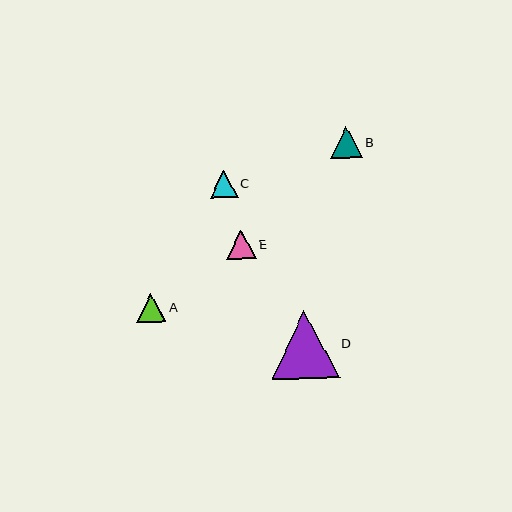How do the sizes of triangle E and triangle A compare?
Triangle E and triangle A are approximately the same size.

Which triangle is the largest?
Triangle D is the largest with a size of approximately 68 pixels.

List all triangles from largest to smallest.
From largest to smallest: D, B, E, A, C.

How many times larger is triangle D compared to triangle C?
Triangle D is approximately 2.4 times the size of triangle C.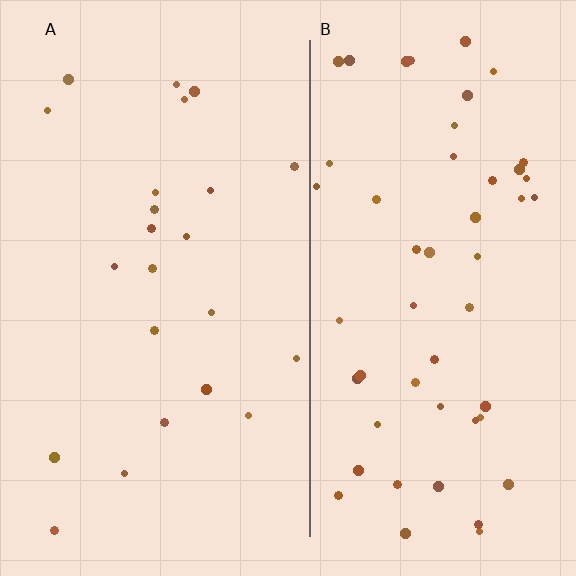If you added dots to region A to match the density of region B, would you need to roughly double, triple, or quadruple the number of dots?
Approximately double.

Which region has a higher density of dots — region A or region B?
B (the right).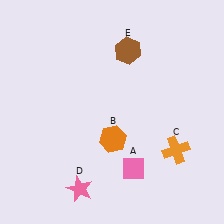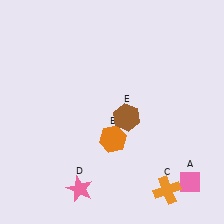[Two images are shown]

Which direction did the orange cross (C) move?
The orange cross (C) moved down.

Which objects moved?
The objects that moved are: the pink diamond (A), the orange cross (C), the brown hexagon (E).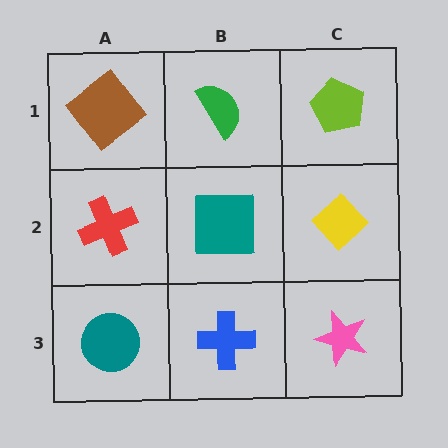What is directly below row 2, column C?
A pink star.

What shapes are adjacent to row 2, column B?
A green semicircle (row 1, column B), a blue cross (row 3, column B), a red cross (row 2, column A), a yellow diamond (row 2, column C).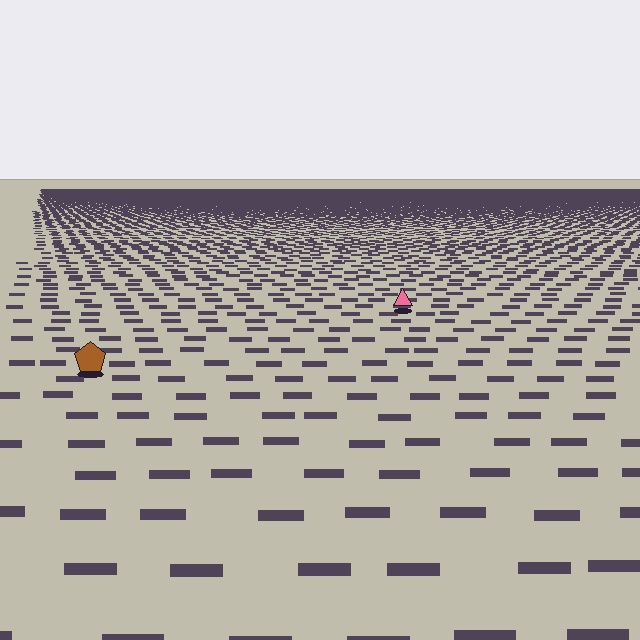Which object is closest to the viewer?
The brown pentagon is closest. The texture marks near it are larger and more spread out.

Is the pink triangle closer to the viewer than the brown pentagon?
No. The brown pentagon is closer — you can tell from the texture gradient: the ground texture is coarser near it.